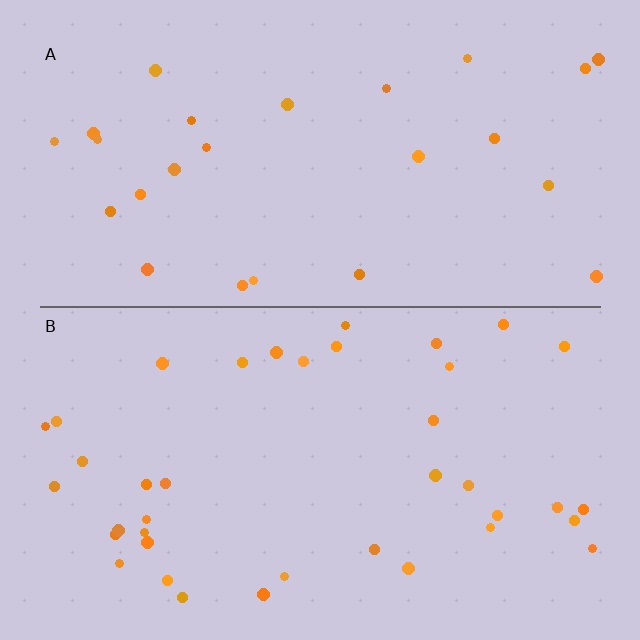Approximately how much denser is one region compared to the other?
Approximately 1.5× — region B over region A.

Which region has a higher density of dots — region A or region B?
B (the bottom).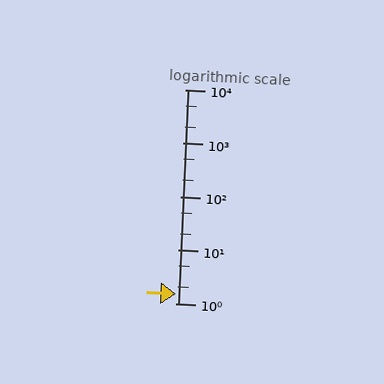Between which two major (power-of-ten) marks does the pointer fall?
The pointer is between 1 and 10.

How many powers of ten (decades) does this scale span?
The scale spans 4 decades, from 1 to 10000.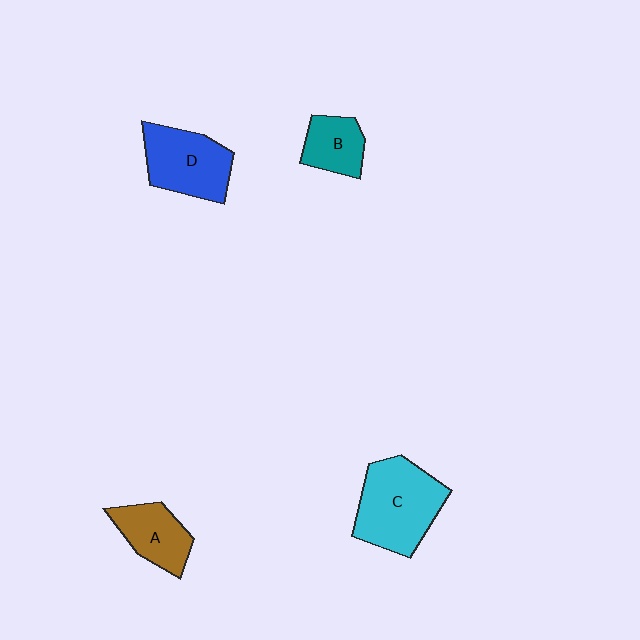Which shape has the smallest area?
Shape B (teal).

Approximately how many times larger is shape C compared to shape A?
Approximately 1.7 times.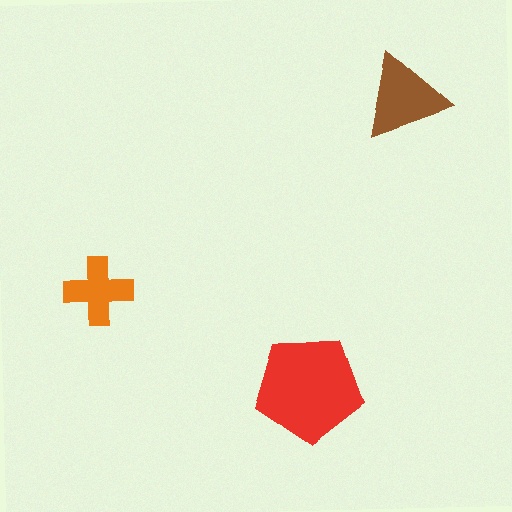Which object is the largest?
The red pentagon.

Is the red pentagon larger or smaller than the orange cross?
Larger.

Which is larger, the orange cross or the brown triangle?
The brown triangle.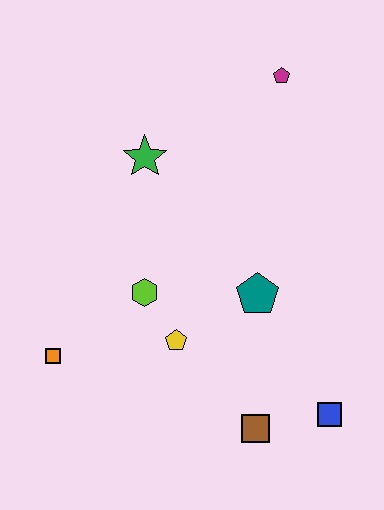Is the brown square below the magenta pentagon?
Yes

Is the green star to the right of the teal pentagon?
No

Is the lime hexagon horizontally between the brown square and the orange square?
Yes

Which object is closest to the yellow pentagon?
The lime hexagon is closest to the yellow pentagon.